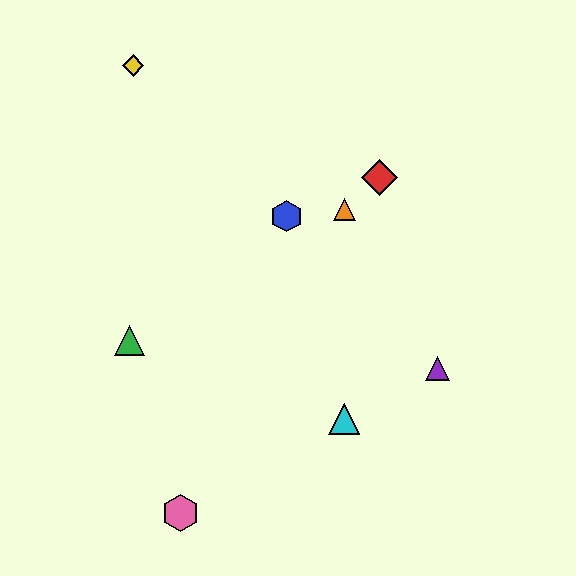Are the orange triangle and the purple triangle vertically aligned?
No, the orange triangle is at x≈344 and the purple triangle is at x≈438.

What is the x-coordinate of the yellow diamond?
The yellow diamond is at x≈133.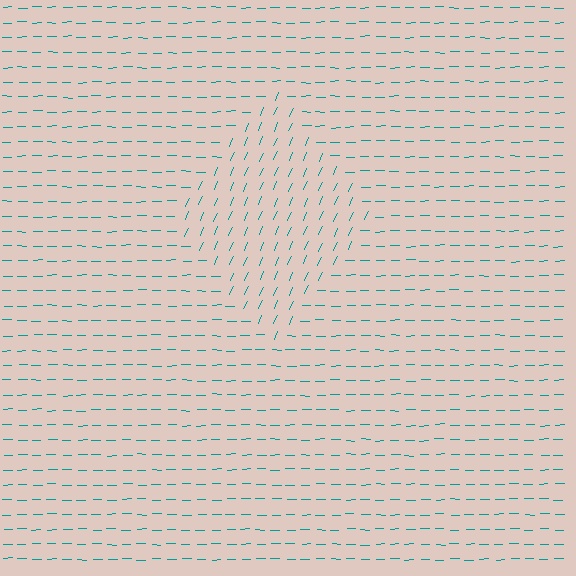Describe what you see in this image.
The image is filled with small teal line segments. A diamond region in the image has lines oriented differently from the surrounding lines, creating a visible texture boundary.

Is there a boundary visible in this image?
Yes, there is a texture boundary formed by a change in line orientation.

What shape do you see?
I see a diamond.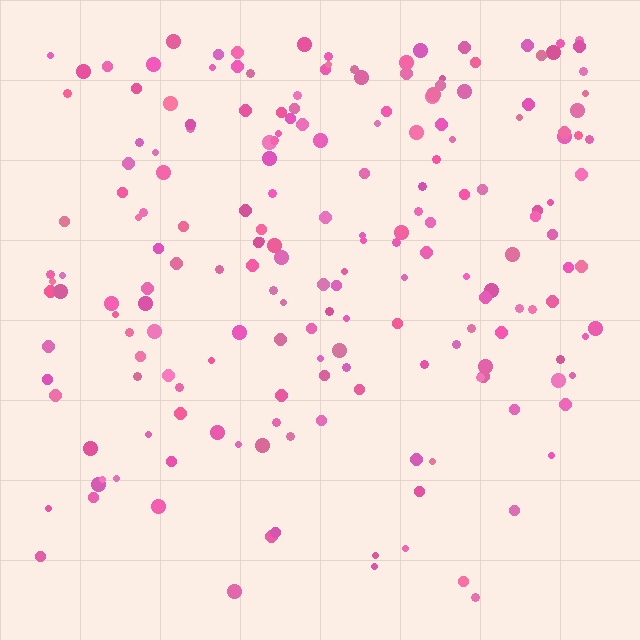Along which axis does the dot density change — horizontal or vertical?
Vertical.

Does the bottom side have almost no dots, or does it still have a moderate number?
Still a moderate number, just noticeably fewer than the top.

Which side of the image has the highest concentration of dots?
The top.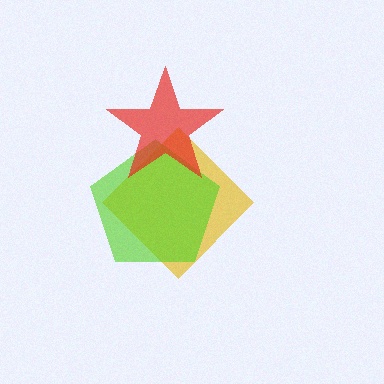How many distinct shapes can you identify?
There are 3 distinct shapes: a yellow diamond, a lime pentagon, a red star.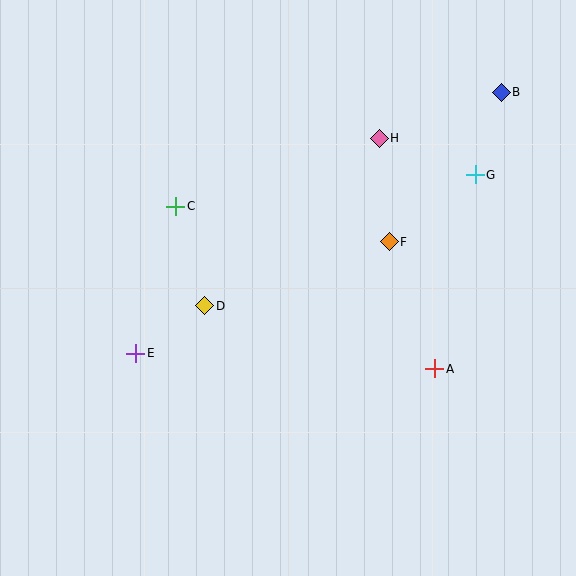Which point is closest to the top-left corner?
Point C is closest to the top-left corner.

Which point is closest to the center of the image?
Point D at (205, 306) is closest to the center.